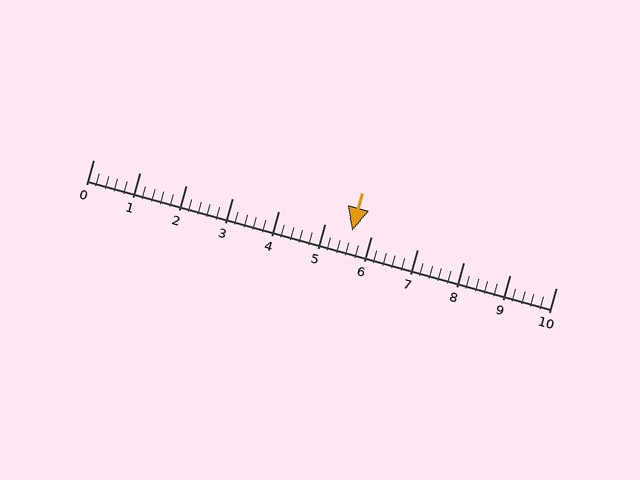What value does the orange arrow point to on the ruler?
The orange arrow points to approximately 5.6.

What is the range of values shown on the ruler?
The ruler shows values from 0 to 10.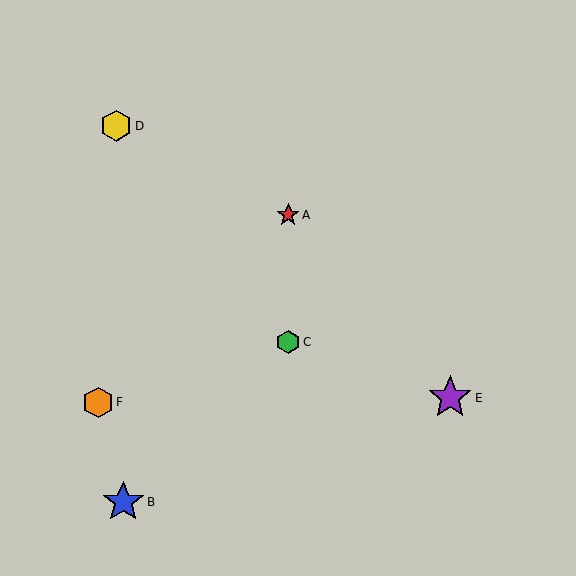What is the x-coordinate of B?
Object B is at x≈123.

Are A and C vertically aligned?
Yes, both are at x≈288.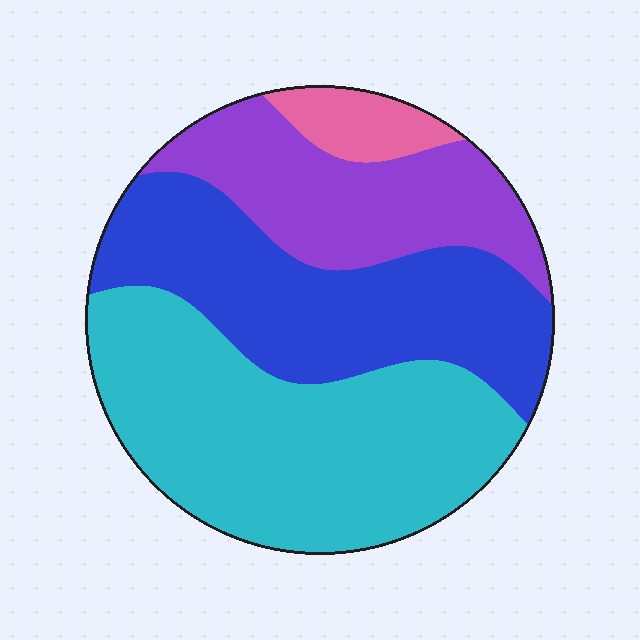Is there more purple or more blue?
Blue.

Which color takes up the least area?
Pink, at roughly 5%.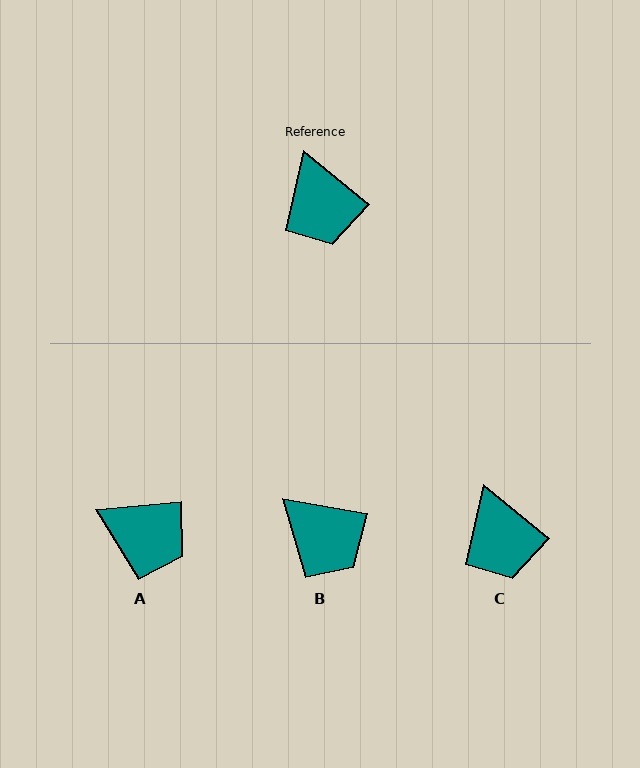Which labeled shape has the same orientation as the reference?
C.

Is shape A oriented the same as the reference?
No, it is off by about 44 degrees.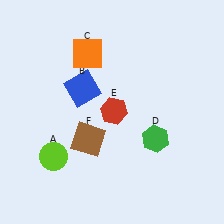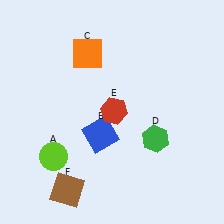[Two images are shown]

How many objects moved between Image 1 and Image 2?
2 objects moved between the two images.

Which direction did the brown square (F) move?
The brown square (F) moved down.